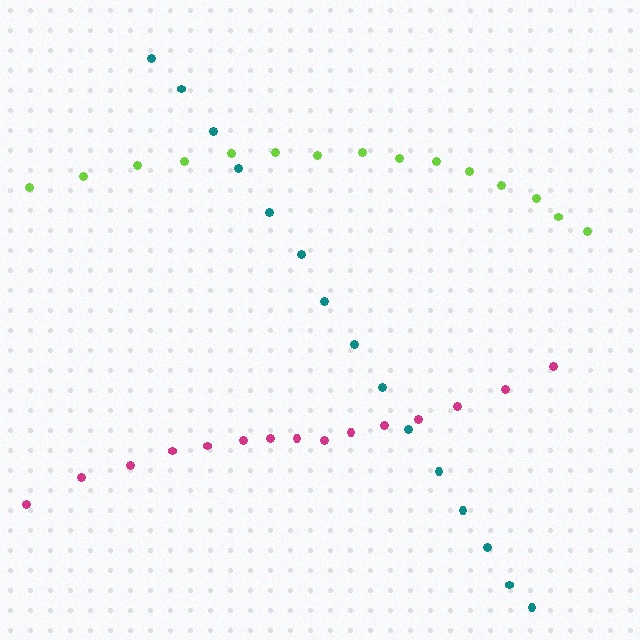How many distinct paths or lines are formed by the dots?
There are 3 distinct paths.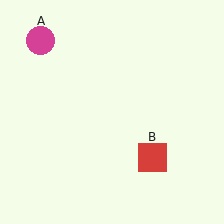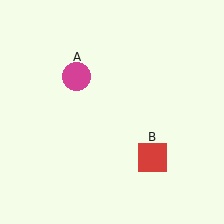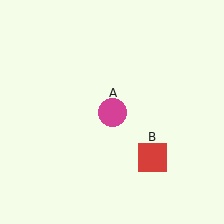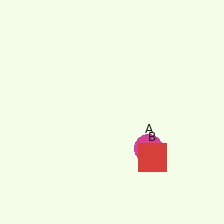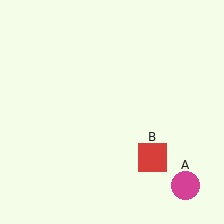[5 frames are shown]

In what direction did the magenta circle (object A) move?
The magenta circle (object A) moved down and to the right.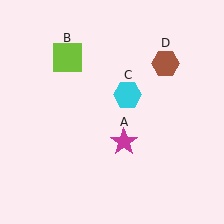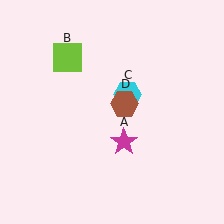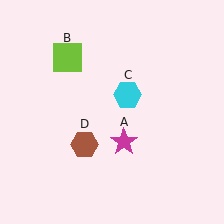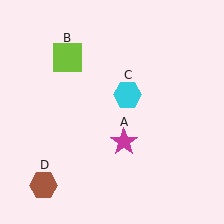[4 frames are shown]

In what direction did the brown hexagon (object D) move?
The brown hexagon (object D) moved down and to the left.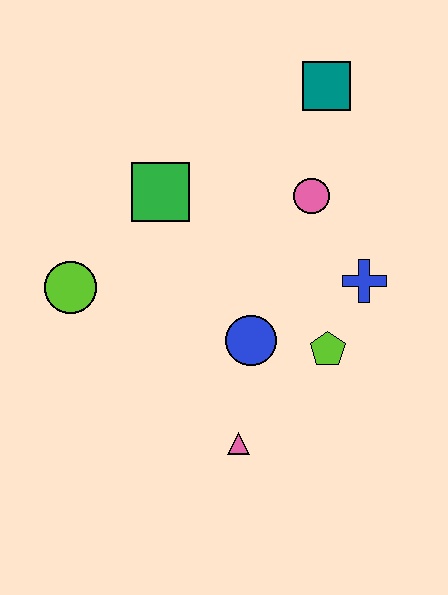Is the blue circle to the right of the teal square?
No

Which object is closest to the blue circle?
The lime pentagon is closest to the blue circle.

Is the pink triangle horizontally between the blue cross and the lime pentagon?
No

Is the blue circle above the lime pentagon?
Yes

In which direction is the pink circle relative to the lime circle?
The pink circle is to the right of the lime circle.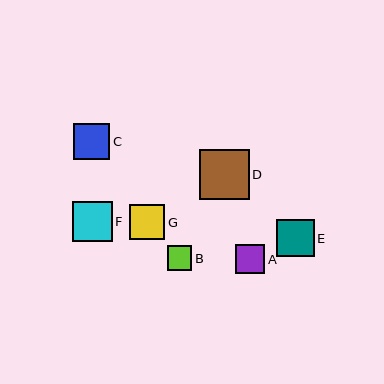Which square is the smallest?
Square B is the smallest with a size of approximately 24 pixels.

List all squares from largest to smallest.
From largest to smallest: D, F, E, C, G, A, B.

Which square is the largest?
Square D is the largest with a size of approximately 50 pixels.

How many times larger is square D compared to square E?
Square D is approximately 1.3 times the size of square E.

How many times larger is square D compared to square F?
Square D is approximately 1.3 times the size of square F.